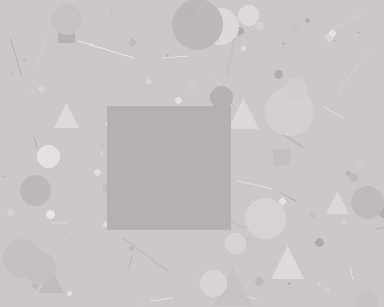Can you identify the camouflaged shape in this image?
The camouflaged shape is a square.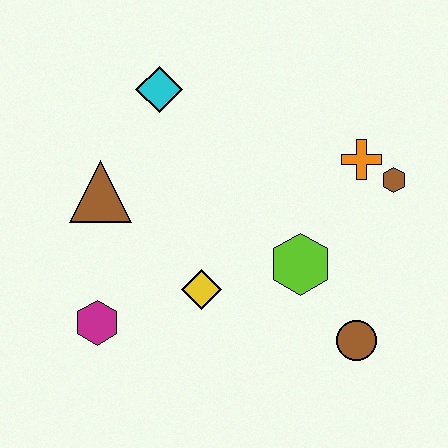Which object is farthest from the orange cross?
The magenta hexagon is farthest from the orange cross.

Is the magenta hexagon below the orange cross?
Yes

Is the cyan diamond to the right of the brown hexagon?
No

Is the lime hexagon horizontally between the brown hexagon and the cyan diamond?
Yes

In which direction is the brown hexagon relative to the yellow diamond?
The brown hexagon is to the right of the yellow diamond.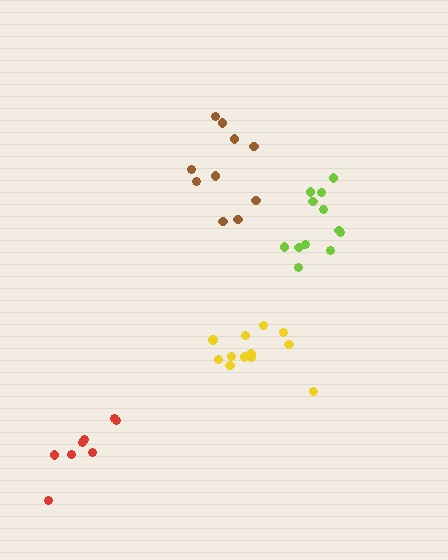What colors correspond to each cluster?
The clusters are colored: lime, red, yellow, brown.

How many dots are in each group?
Group 1: 12 dots, Group 2: 8 dots, Group 3: 12 dots, Group 4: 10 dots (42 total).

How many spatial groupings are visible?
There are 4 spatial groupings.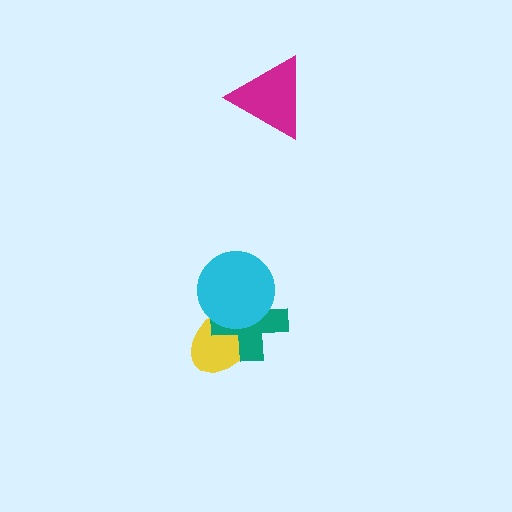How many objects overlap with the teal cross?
2 objects overlap with the teal cross.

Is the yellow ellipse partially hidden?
Yes, it is partially covered by another shape.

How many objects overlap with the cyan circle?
2 objects overlap with the cyan circle.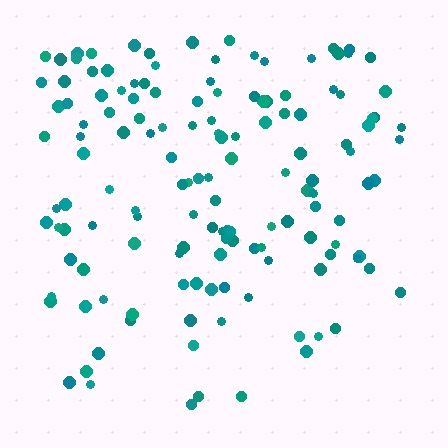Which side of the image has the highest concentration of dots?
The top.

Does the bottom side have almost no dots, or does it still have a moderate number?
Still a moderate number, just noticeably fewer than the top.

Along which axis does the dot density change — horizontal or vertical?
Vertical.